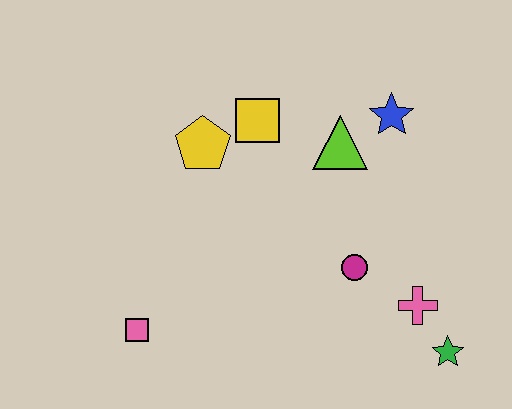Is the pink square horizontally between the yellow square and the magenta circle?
No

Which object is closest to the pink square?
The yellow pentagon is closest to the pink square.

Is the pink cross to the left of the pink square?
No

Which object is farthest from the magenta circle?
The pink square is farthest from the magenta circle.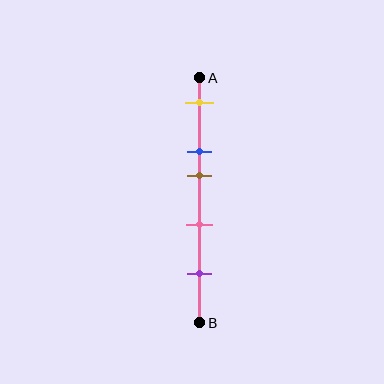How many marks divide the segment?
There are 5 marks dividing the segment.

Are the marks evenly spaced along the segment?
No, the marks are not evenly spaced.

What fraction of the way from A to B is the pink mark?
The pink mark is approximately 60% (0.6) of the way from A to B.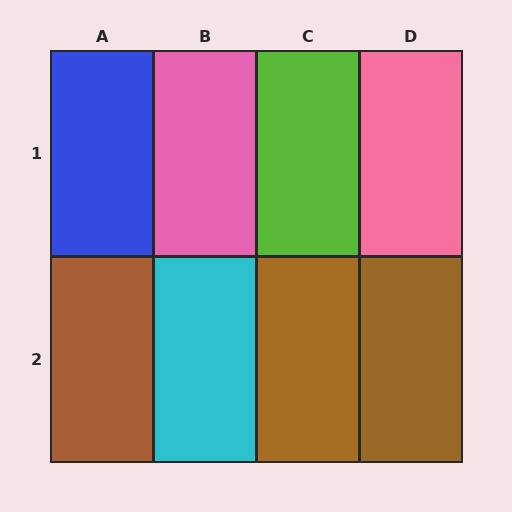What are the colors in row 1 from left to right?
Blue, pink, lime, pink.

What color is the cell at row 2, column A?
Brown.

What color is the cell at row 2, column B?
Cyan.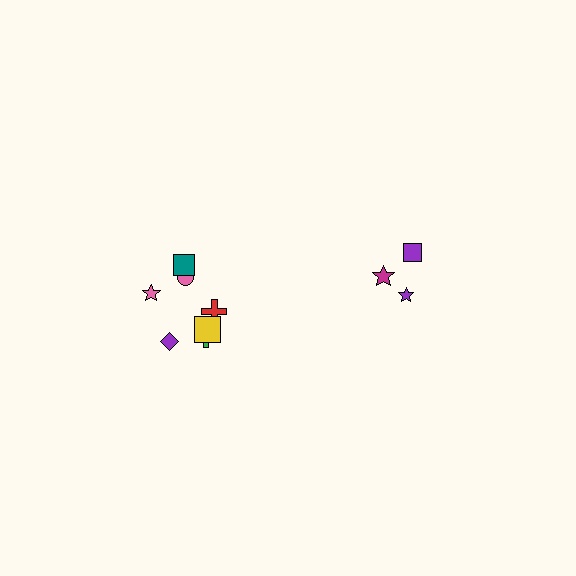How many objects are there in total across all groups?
There are 10 objects.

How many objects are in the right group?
There are 3 objects.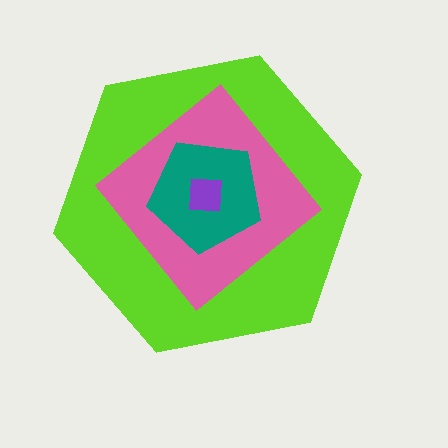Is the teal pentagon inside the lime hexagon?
Yes.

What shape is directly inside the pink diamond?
The teal pentagon.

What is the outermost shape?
The lime hexagon.